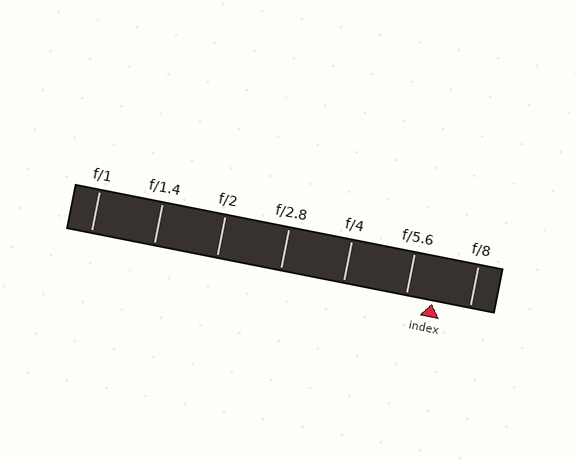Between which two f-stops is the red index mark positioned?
The index mark is between f/5.6 and f/8.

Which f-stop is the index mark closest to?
The index mark is closest to f/5.6.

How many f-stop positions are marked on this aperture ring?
There are 7 f-stop positions marked.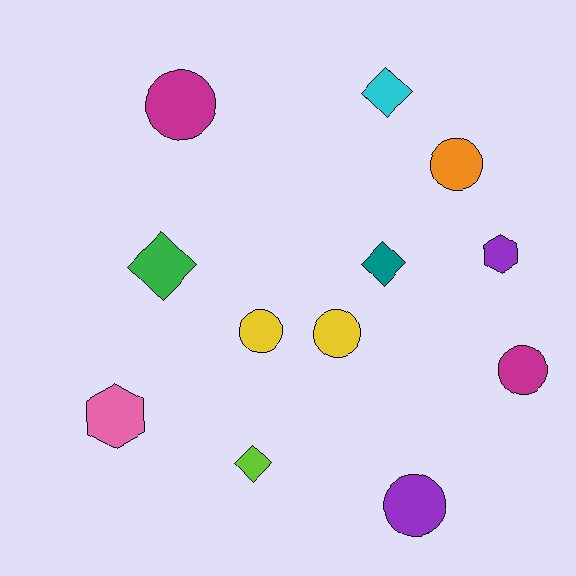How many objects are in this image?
There are 12 objects.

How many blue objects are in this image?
There are no blue objects.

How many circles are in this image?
There are 6 circles.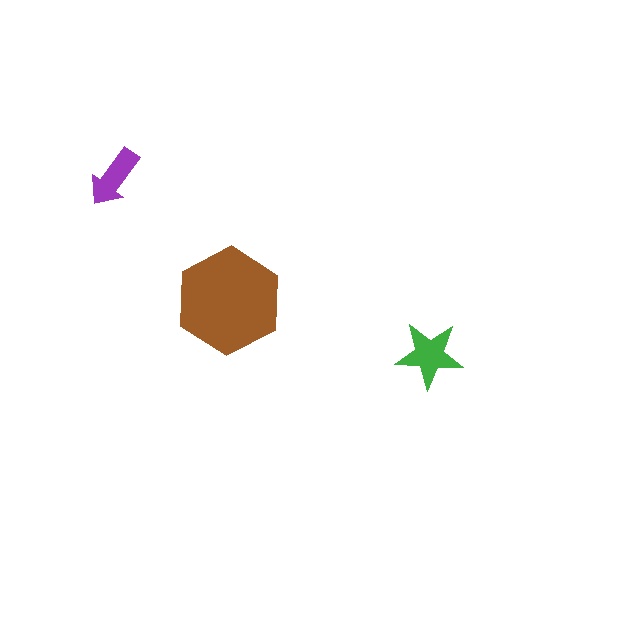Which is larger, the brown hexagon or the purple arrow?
The brown hexagon.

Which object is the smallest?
The purple arrow.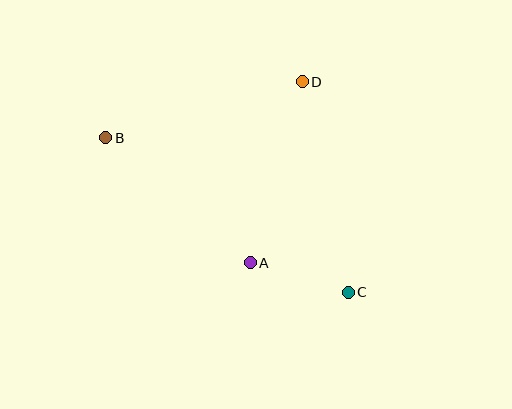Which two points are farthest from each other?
Points B and C are farthest from each other.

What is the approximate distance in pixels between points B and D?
The distance between B and D is approximately 204 pixels.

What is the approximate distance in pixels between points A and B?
The distance between A and B is approximately 191 pixels.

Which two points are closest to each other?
Points A and C are closest to each other.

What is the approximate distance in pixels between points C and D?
The distance between C and D is approximately 216 pixels.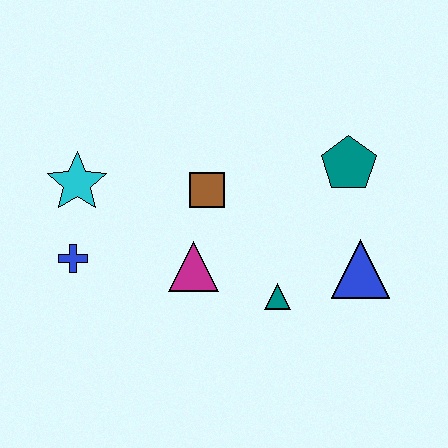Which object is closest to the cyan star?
The blue cross is closest to the cyan star.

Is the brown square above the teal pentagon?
No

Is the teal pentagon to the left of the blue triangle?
Yes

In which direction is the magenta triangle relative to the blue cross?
The magenta triangle is to the right of the blue cross.